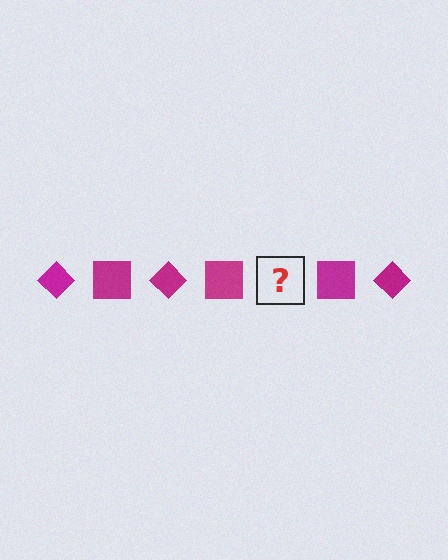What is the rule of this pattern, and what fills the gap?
The rule is that the pattern cycles through diamond, square shapes in magenta. The gap should be filled with a magenta diamond.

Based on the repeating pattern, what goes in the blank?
The blank should be a magenta diamond.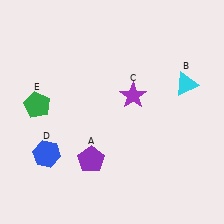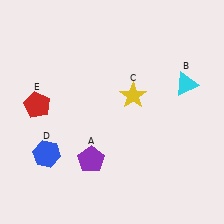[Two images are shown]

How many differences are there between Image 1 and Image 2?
There are 2 differences between the two images.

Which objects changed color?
C changed from purple to yellow. E changed from green to red.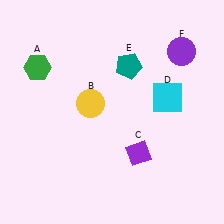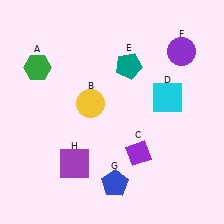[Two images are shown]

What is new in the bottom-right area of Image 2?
A blue pentagon (G) was added in the bottom-right area of Image 2.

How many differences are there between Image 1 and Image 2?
There are 2 differences between the two images.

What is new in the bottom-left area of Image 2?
A purple square (H) was added in the bottom-left area of Image 2.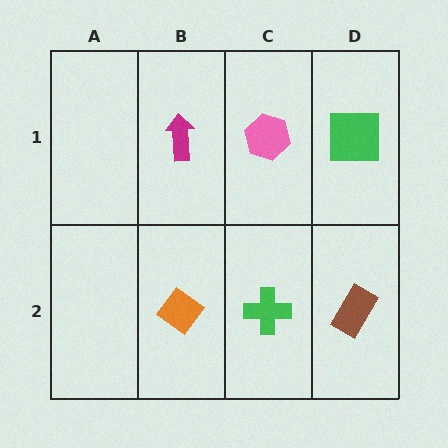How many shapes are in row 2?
3 shapes.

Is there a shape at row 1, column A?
No, that cell is empty.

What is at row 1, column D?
A green square.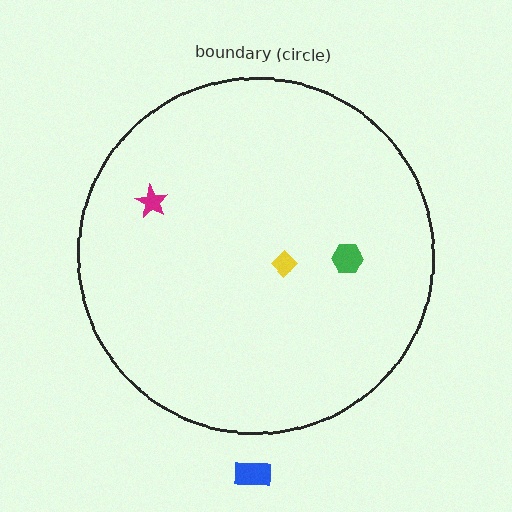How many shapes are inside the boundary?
3 inside, 1 outside.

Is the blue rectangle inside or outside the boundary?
Outside.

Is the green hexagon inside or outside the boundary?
Inside.